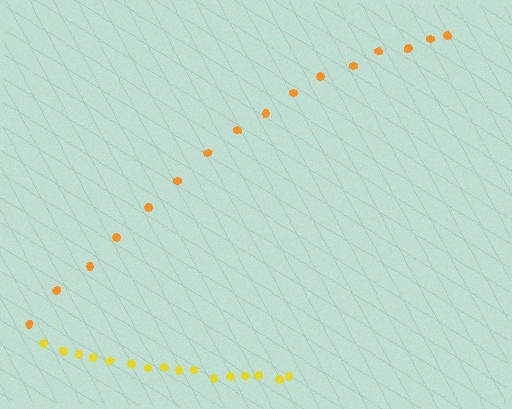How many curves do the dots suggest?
There are 2 distinct paths.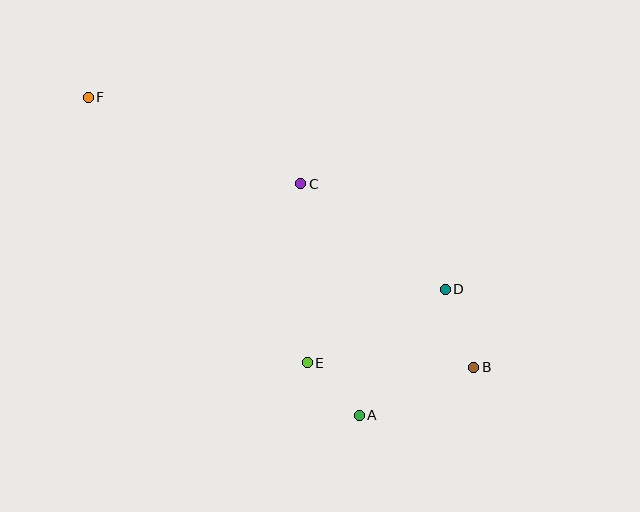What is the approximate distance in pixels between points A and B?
The distance between A and B is approximately 124 pixels.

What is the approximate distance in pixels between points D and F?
The distance between D and F is approximately 406 pixels.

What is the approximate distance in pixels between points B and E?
The distance between B and E is approximately 167 pixels.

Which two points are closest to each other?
Points A and E are closest to each other.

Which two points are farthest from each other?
Points B and F are farthest from each other.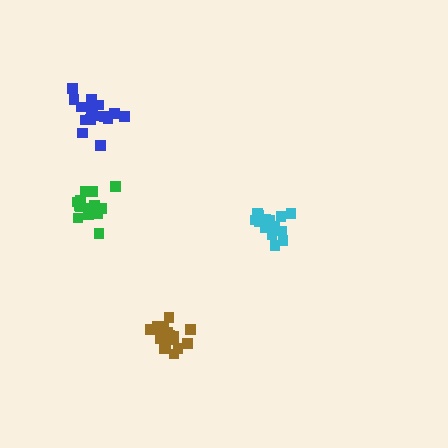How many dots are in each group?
Group 1: 19 dots, Group 2: 16 dots, Group 3: 15 dots, Group 4: 21 dots (71 total).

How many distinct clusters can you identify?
There are 4 distinct clusters.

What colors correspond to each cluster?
The clusters are colored: cyan, blue, green, brown.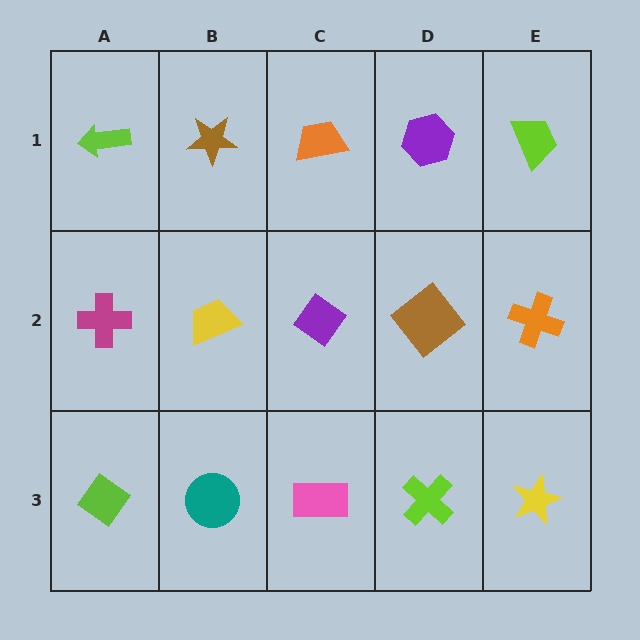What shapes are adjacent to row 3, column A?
A magenta cross (row 2, column A), a teal circle (row 3, column B).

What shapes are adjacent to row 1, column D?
A brown diamond (row 2, column D), an orange trapezoid (row 1, column C), a lime trapezoid (row 1, column E).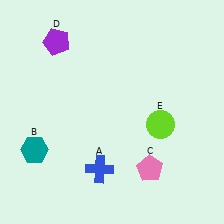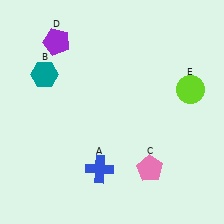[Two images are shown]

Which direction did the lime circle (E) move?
The lime circle (E) moved up.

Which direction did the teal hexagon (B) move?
The teal hexagon (B) moved up.